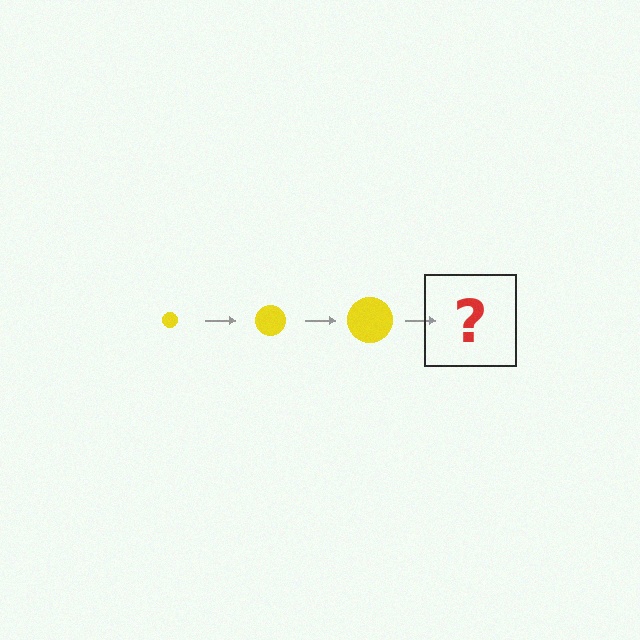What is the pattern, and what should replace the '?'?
The pattern is that the circle gets progressively larger each step. The '?' should be a yellow circle, larger than the previous one.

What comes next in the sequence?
The next element should be a yellow circle, larger than the previous one.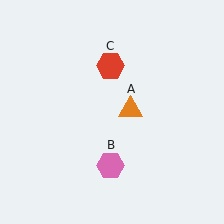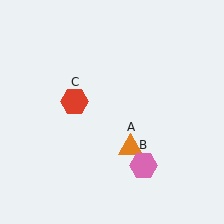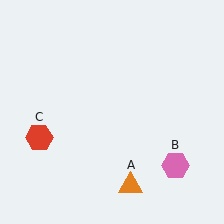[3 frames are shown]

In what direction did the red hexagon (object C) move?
The red hexagon (object C) moved down and to the left.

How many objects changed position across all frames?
3 objects changed position: orange triangle (object A), pink hexagon (object B), red hexagon (object C).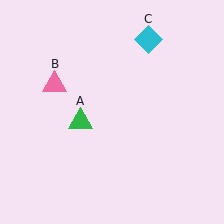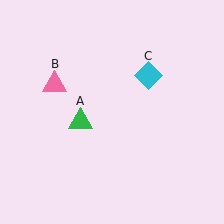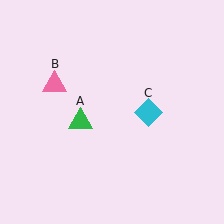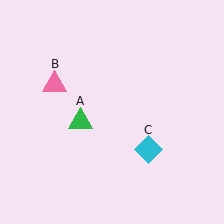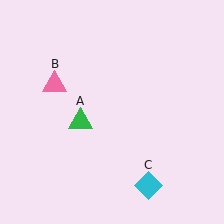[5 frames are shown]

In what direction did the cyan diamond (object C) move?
The cyan diamond (object C) moved down.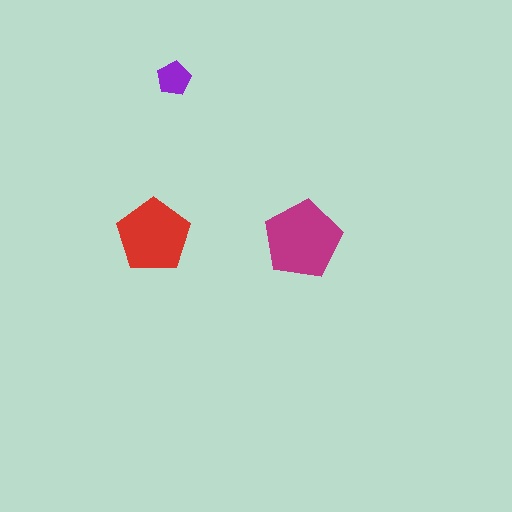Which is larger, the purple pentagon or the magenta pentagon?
The magenta one.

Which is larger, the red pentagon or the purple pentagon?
The red one.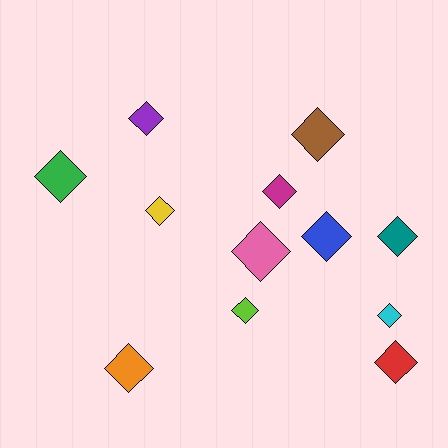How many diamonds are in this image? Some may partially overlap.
There are 12 diamonds.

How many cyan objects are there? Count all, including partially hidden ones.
There is 1 cyan object.